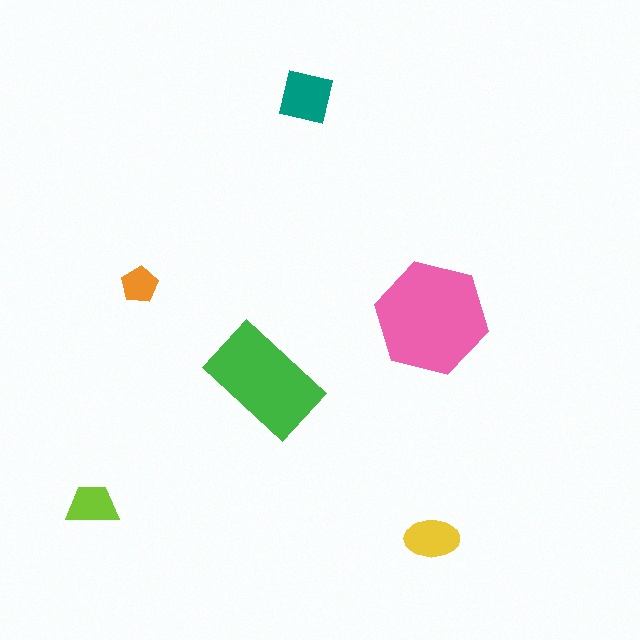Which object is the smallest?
The orange pentagon.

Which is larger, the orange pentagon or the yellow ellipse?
The yellow ellipse.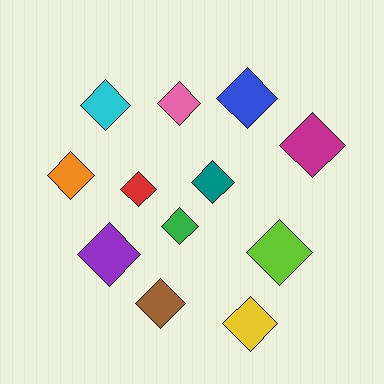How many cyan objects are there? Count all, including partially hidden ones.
There is 1 cyan object.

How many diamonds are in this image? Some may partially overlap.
There are 12 diamonds.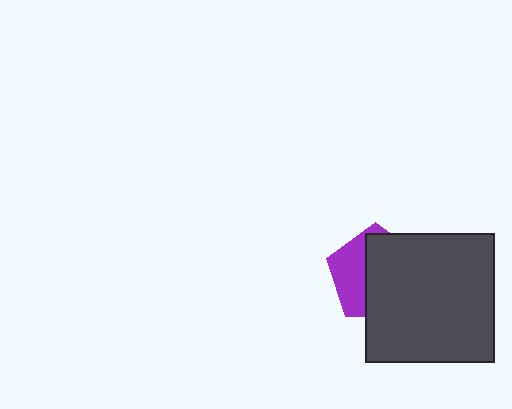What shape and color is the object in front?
The object in front is a dark gray rectangle.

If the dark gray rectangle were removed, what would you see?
You would see the complete purple pentagon.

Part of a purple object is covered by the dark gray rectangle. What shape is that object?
It is a pentagon.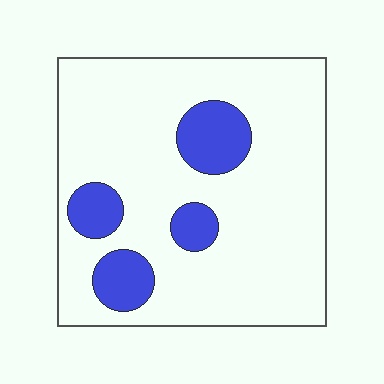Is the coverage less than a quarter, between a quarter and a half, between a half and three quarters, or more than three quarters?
Less than a quarter.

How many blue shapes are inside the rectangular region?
4.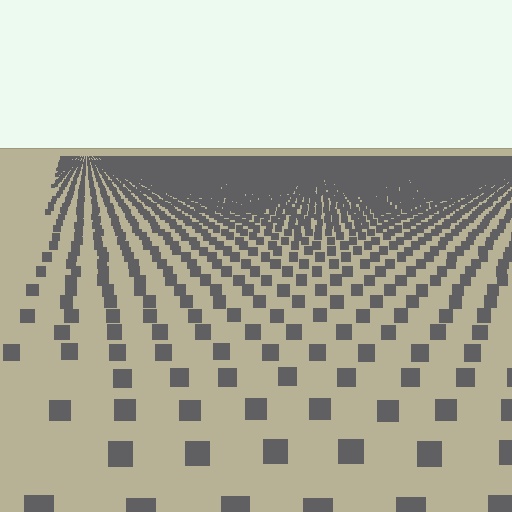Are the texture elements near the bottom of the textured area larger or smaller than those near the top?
Larger. Near the bottom, elements are closer to the viewer and appear at a bigger on-screen size.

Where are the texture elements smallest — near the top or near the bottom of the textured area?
Near the top.